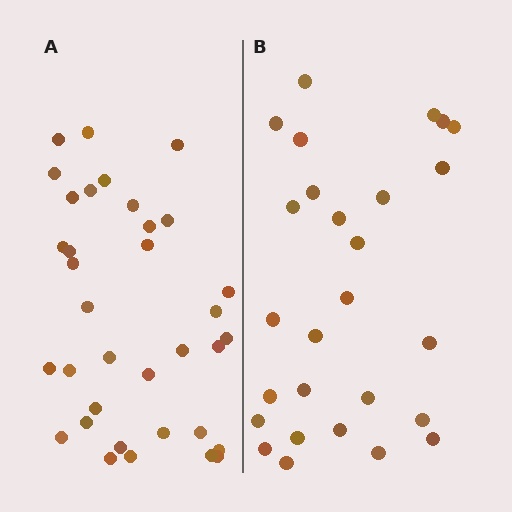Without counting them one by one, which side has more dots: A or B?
Region A (the left region) has more dots.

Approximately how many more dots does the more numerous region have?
Region A has roughly 8 or so more dots than region B.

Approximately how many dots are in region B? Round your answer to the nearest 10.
About 30 dots. (The exact count is 27, which rounds to 30.)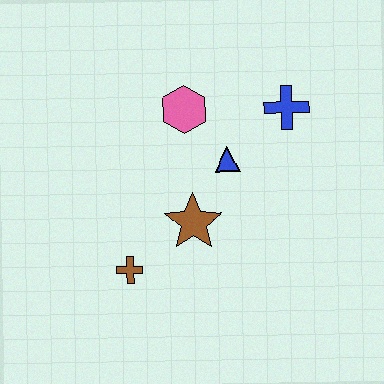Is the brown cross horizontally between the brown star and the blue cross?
No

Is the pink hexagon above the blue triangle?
Yes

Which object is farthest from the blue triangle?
The brown cross is farthest from the blue triangle.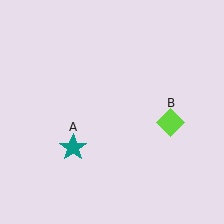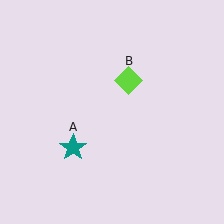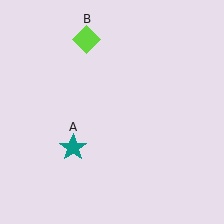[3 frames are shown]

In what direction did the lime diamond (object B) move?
The lime diamond (object B) moved up and to the left.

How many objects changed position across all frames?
1 object changed position: lime diamond (object B).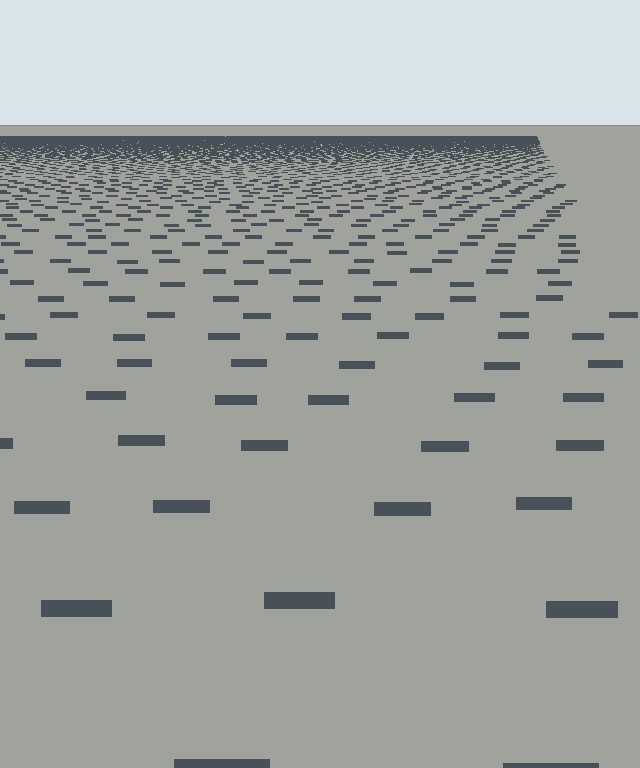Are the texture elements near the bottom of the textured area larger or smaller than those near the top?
Larger. Near the bottom, elements are closer to the viewer and appear at a bigger on-screen size.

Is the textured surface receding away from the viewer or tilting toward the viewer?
The surface is receding away from the viewer. Texture elements get smaller and denser toward the top.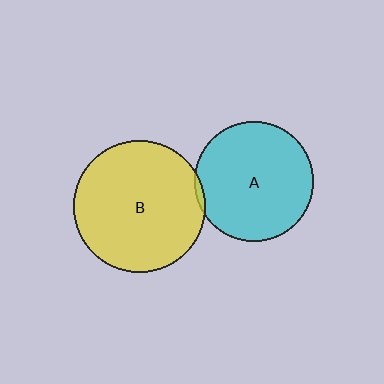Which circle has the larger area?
Circle B (yellow).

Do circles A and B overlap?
Yes.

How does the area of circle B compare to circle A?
Approximately 1.2 times.